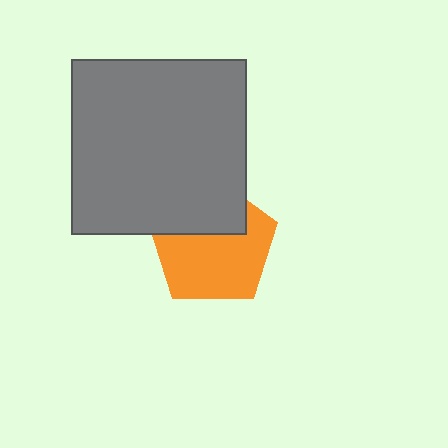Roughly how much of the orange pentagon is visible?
About half of it is visible (roughly 64%).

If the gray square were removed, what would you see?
You would see the complete orange pentagon.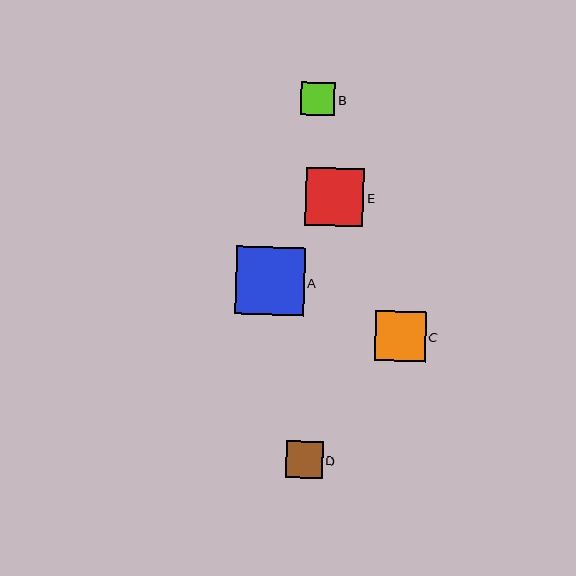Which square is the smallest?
Square B is the smallest with a size of approximately 34 pixels.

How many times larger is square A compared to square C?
Square A is approximately 1.4 times the size of square C.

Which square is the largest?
Square A is the largest with a size of approximately 68 pixels.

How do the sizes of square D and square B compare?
Square D and square B are approximately the same size.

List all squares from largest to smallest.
From largest to smallest: A, E, C, D, B.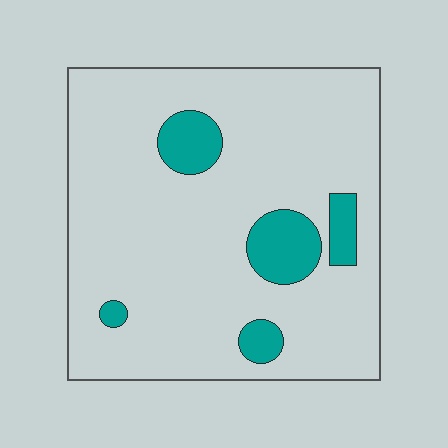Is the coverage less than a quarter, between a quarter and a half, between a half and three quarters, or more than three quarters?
Less than a quarter.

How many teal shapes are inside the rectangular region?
5.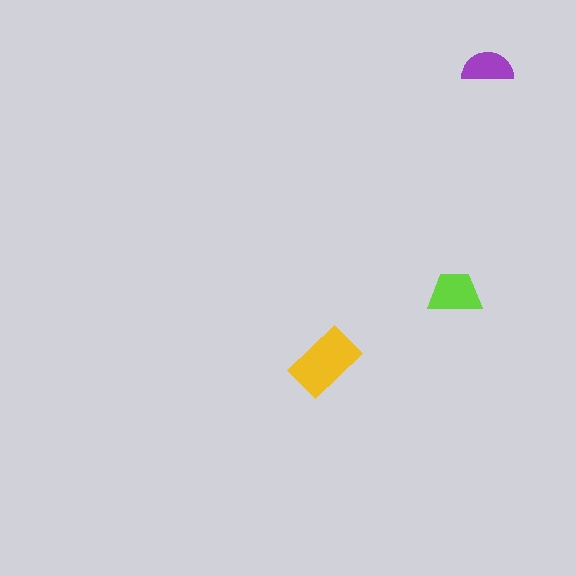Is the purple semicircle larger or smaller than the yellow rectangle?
Smaller.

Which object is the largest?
The yellow rectangle.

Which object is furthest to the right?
The purple semicircle is rightmost.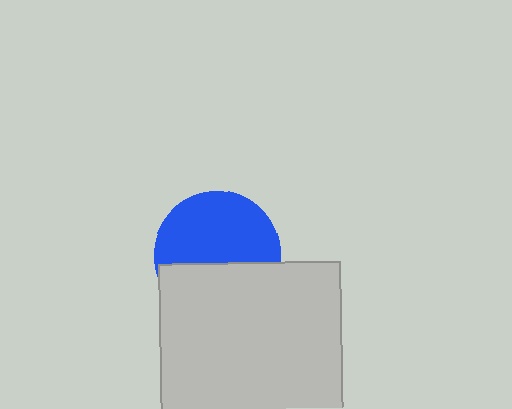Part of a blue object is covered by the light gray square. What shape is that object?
It is a circle.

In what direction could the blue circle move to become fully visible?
The blue circle could move up. That would shift it out from behind the light gray square entirely.